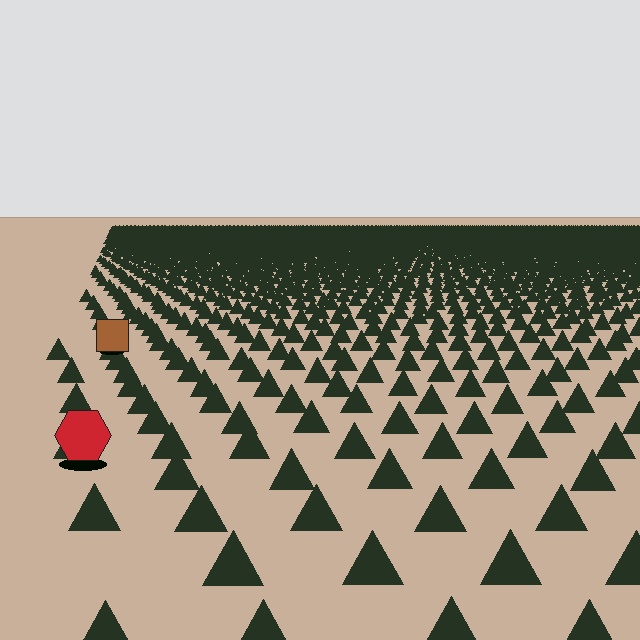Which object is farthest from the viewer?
The brown square is farthest from the viewer. It appears smaller and the ground texture around it is denser.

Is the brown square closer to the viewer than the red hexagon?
No. The red hexagon is closer — you can tell from the texture gradient: the ground texture is coarser near it.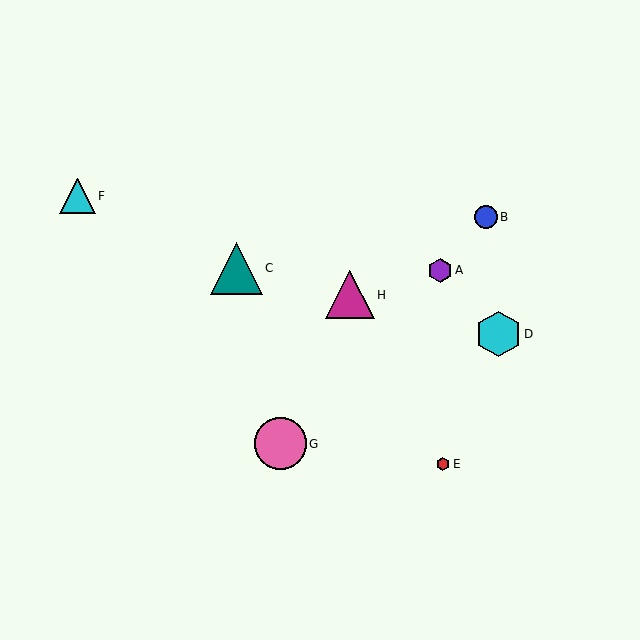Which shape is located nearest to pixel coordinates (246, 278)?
The teal triangle (labeled C) at (236, 268) is nearest to that location.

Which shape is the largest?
The pink circle (labeled G) is the largest.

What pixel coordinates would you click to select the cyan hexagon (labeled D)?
Click at (498, 334) to select the cyan hexagon D.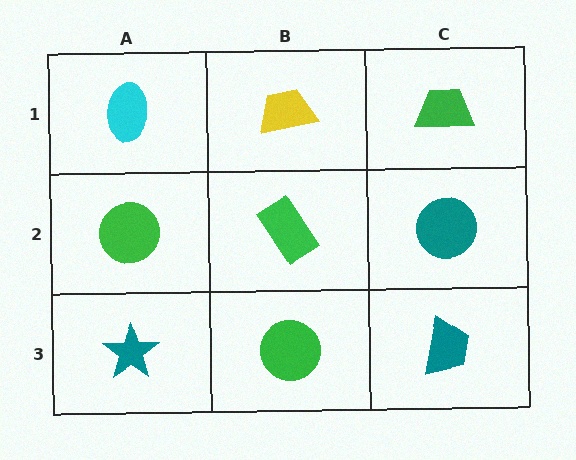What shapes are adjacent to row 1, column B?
A green rectangle (row 2, column B), a cyan ellipse (row 1, column A), a green trapezoid (row 1, column C).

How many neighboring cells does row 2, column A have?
3.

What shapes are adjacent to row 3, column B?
A green rectangle (row 2, column B), a teal star (row 3, column A), a teal trapezoid (row 3, column C).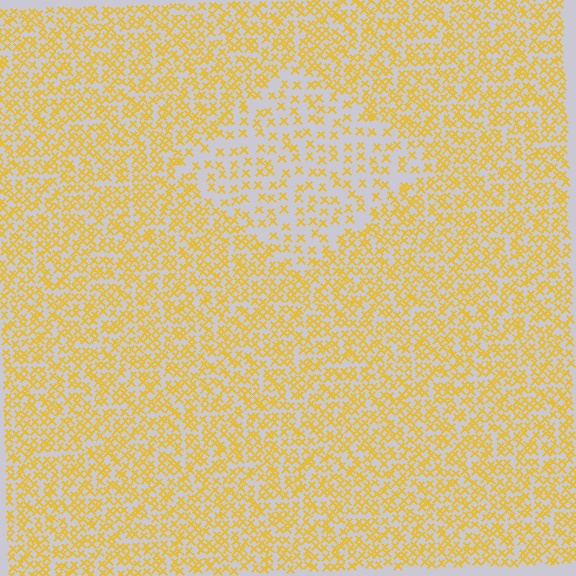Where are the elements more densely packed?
The elements are more densely packed outside the diamond boundary.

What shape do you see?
I see a diamond.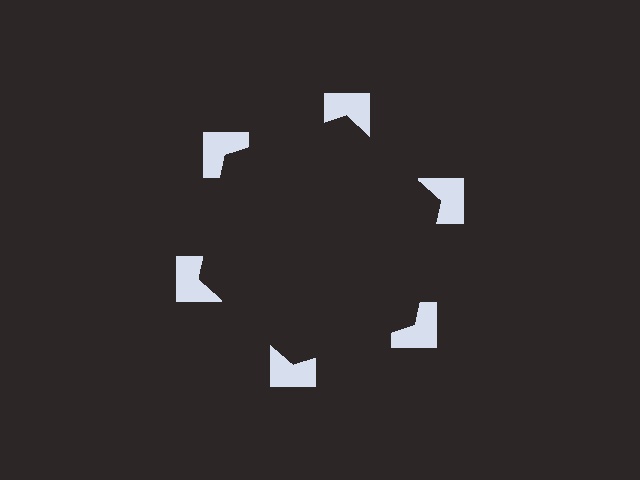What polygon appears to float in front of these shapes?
An illusory hexagon — its edges are inferred from the aligned wedge cuts in the notched squares, not physically drawn.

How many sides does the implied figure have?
6 sides.